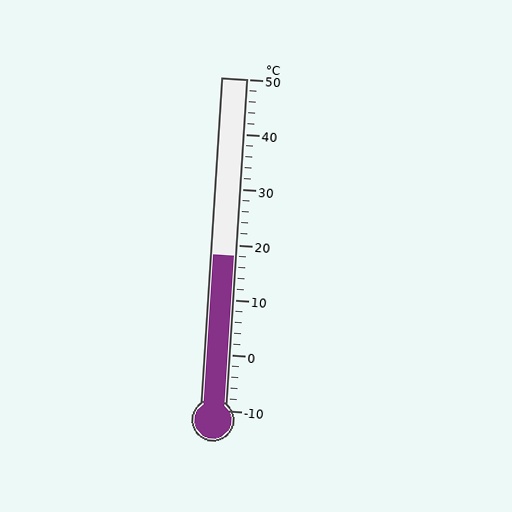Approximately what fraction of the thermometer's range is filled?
The thermometer is filled to approximately 45% of its range.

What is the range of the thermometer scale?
The thermometer scale ranges from -10°C to 50°C.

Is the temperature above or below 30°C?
The temperature is below 30°C.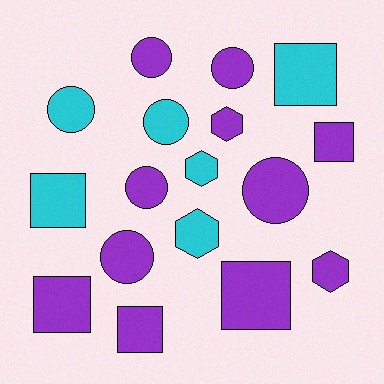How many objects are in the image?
There are 17 objects.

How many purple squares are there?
There are 4 purple squares.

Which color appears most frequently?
Purple, with 11 objects.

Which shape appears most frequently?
Circle, with 7 objects.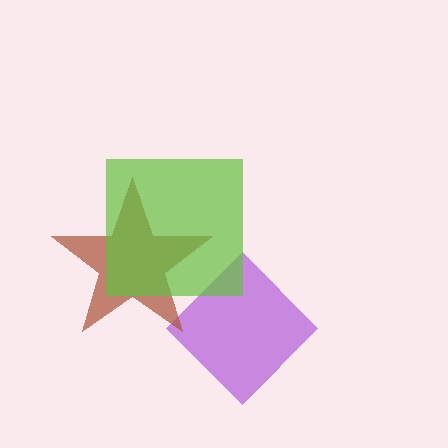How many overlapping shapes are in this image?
There are 3 overlapping shapes in the image.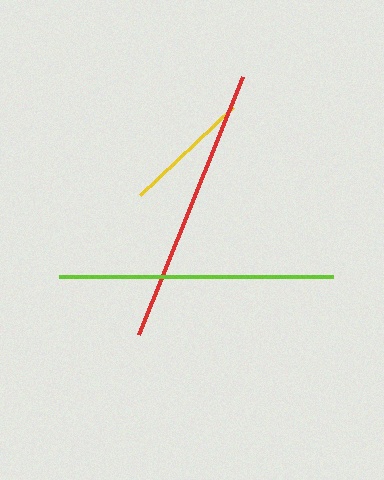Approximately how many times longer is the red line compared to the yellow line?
The red line is approximately 2.2 times the length of the yellow line.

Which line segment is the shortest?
The yellow line is the shortest at approximately 128 pixels.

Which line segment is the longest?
The red line is the longest at approximately 279 pixels.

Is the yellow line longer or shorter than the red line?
The red line is longer than the yellow line.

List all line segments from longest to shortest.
From longest to shortest: red, lime, yellow.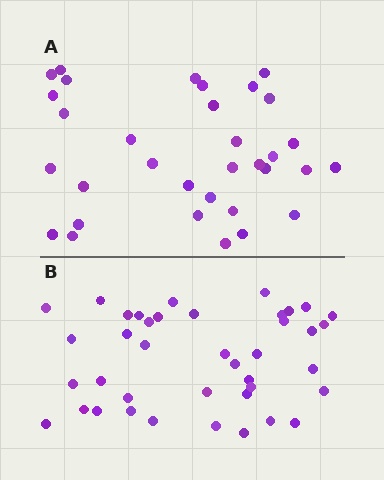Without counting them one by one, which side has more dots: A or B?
Region B (the bottom region) has more dots.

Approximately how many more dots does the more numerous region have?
Region B has roughly 8 or so more dots than region A.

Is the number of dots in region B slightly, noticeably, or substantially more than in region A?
Region B has only slightly more — the two regions are fairly close. The ratio is roughly 1.2 to 1.